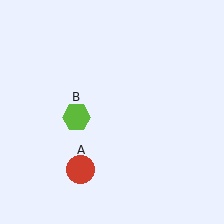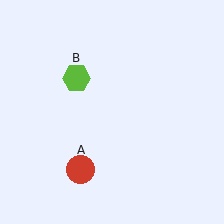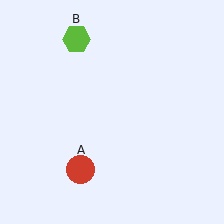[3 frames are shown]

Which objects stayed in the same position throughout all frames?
Red circle (object A) remained stationary.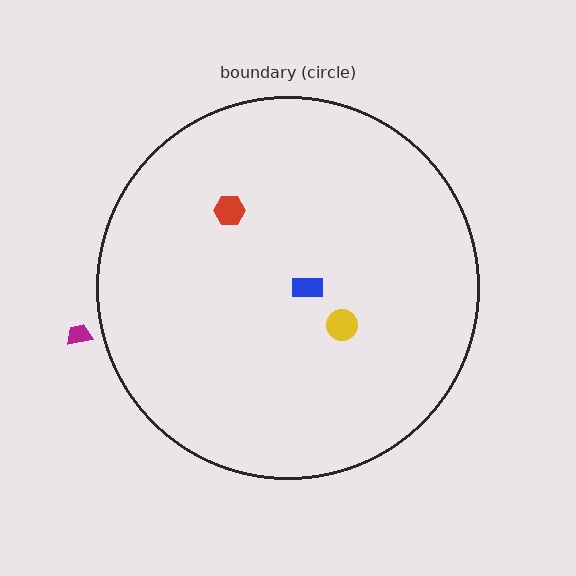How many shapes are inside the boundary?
3 inside, 1 outside.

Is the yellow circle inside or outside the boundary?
Inside.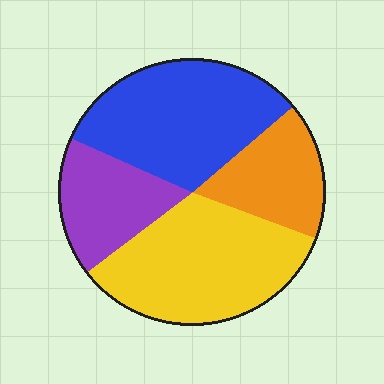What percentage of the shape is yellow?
Yellow takes up about one third (1/3) of the shape.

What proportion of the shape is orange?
Orange covers around 15% of the shape.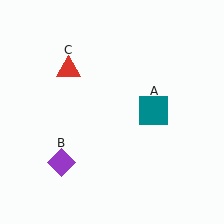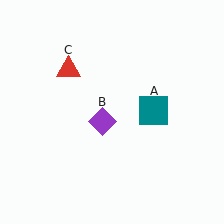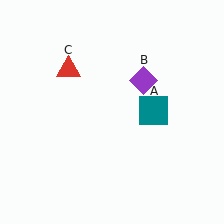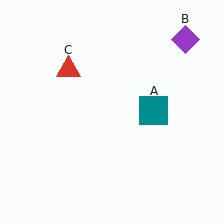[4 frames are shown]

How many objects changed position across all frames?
1 object changed position: purple diamond (object B).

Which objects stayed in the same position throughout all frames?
Teal square (object A) and red triangle (object C) remained stationary.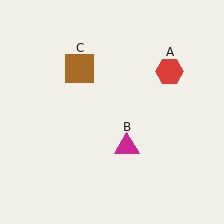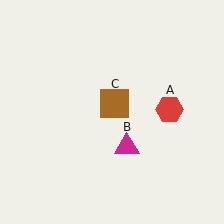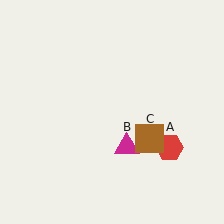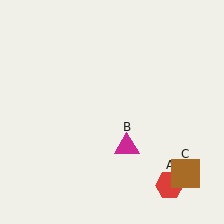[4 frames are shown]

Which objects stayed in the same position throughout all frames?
Magenta triangle (object B) remained stationary.